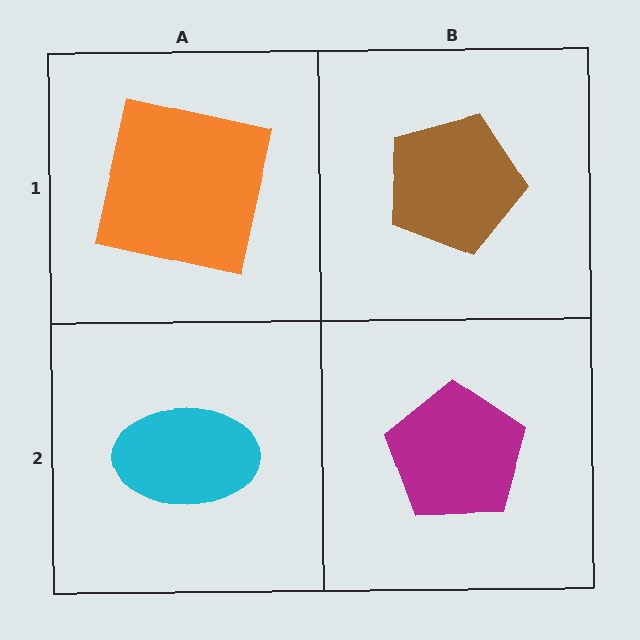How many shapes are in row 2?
2 shapes.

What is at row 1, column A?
An orange square.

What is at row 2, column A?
A cyan ellipse.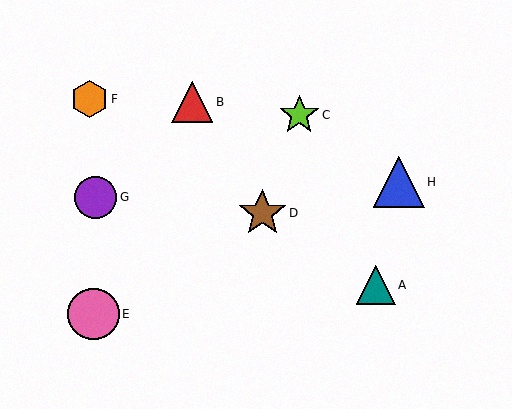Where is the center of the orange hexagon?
The center of the orange hexagon is at (90, 99).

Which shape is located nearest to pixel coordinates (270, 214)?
The brown star (labeled D) at (262, 213) is nearest to that location.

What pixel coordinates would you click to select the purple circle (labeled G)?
Click at (96, 197) to select the purple circle G.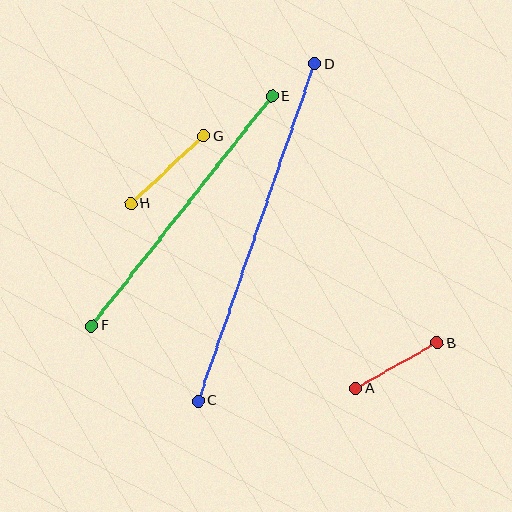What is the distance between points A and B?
The distance is approximately 94 pixels.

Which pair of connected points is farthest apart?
Points C and D are farthest apart.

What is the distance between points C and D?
The distance is approximately 356 pixels.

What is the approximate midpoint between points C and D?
The midpoint is at approximately (256, 233) pixels.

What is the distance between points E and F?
The distance is approximately 292 pixels.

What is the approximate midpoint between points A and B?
The midpoint is at approximately (396, 366) pixels.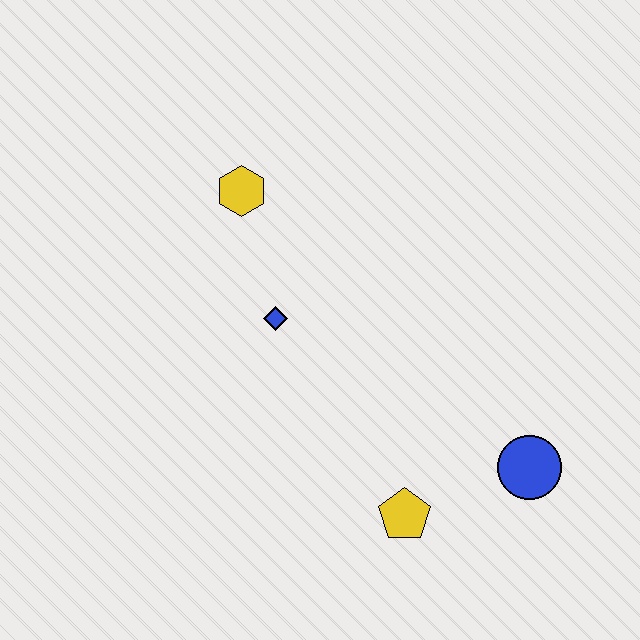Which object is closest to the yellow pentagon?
The blue circle is closest to the yellow pentagon.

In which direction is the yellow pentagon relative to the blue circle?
The yellow pentagon is to the left of the blue circle.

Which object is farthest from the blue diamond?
The blue circle is farthest from the blue diamond.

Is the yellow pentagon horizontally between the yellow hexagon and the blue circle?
Yes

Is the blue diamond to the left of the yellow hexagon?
No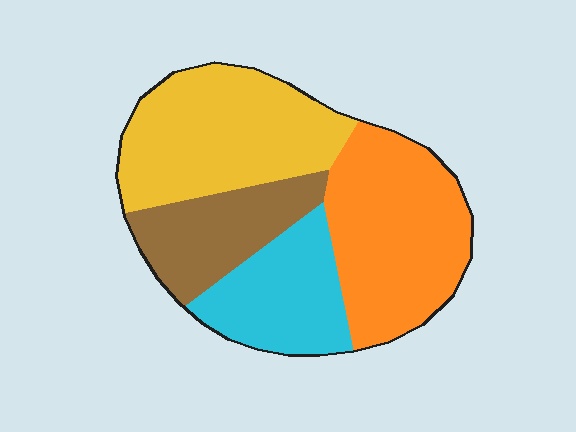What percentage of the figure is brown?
Brown takes up about one sixth (1/6) of the figure.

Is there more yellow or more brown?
Yellow.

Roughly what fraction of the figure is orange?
Orange covers 32% of the figure.